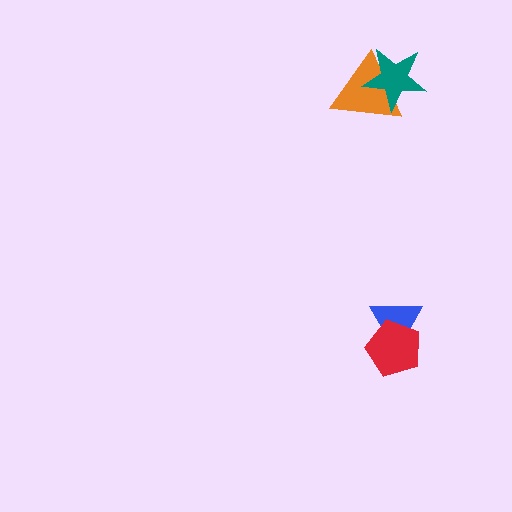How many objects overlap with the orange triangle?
1 object overlaps with the orange triangle.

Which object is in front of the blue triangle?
The red pentagon is in front of the blue triangle.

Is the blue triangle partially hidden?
Yes, it is partially covered by another shape.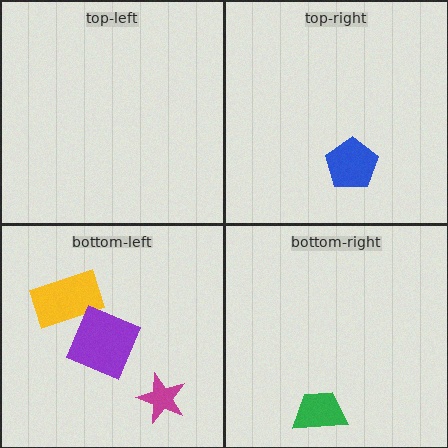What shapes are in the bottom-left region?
The yellow rectangle, the magenta star, the purple square.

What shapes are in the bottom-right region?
The green trapezoid.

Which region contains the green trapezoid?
The bottom-right region.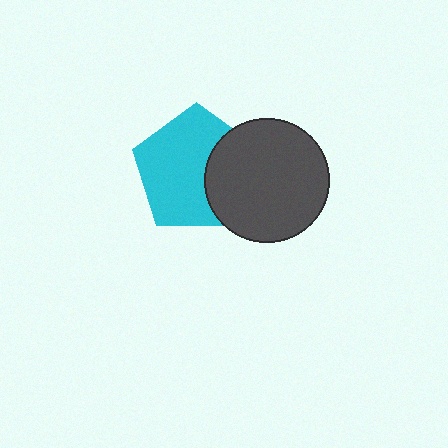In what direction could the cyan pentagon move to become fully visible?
The cyan pentagon could move left. That would shift it out from behind the dark gray circle entirely.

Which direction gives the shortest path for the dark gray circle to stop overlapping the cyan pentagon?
Moving right gives the shortest separation.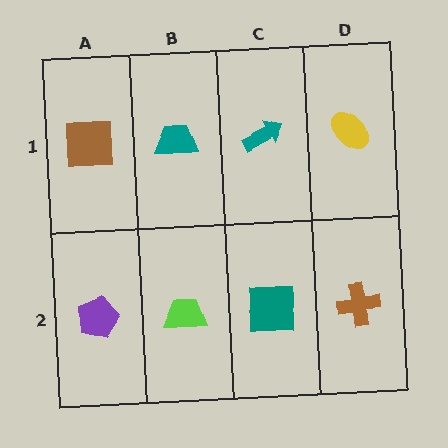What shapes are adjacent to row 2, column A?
A brown square (row 1, column A), a lime trapezoid (row 2, column B).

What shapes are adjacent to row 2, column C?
A teal arrow (row 1, column C), a lime trapezoid (row 2, column B), a brown cross (row 2, column D).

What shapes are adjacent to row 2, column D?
A yellow ellipse (row 1, column D), a teal square (row 2, column C).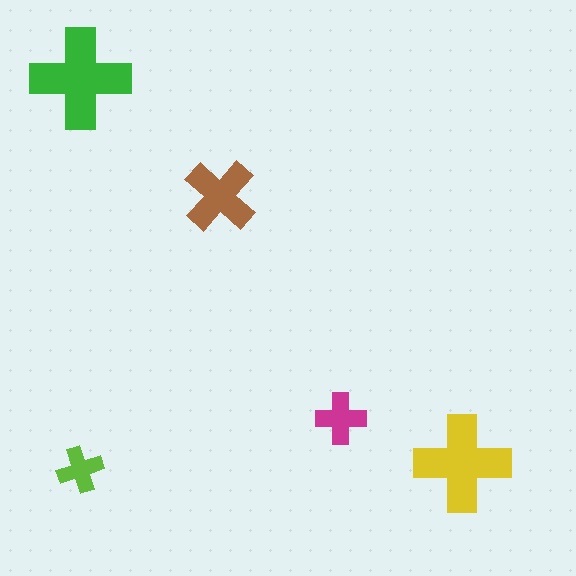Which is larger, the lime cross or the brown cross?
The brown one.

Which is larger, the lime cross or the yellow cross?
The yellow one.